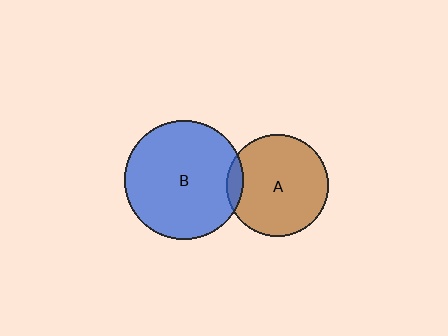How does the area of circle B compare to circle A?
Approximately 1.4 times.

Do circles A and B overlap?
Yes.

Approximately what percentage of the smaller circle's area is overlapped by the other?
Approximately 10%.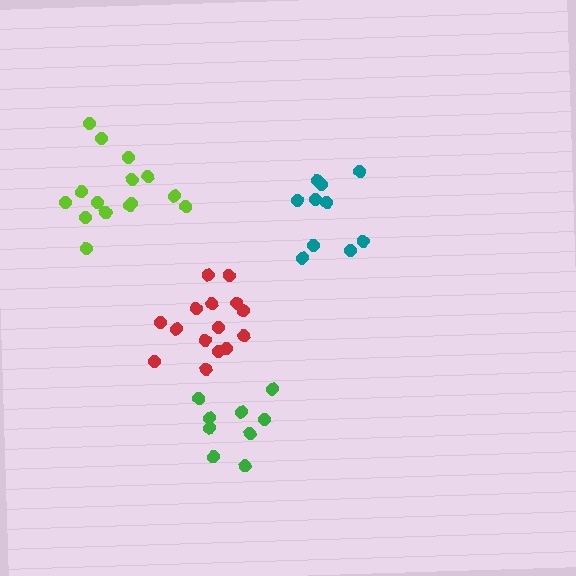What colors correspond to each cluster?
The clusters are colored: lime, red, teal, green.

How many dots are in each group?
Group 1: 15 dots, Group 2: 15 dots, Group 3: 10 dots, Group 4: 9 dots (49 total).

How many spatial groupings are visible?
There are 4 spatial groupings.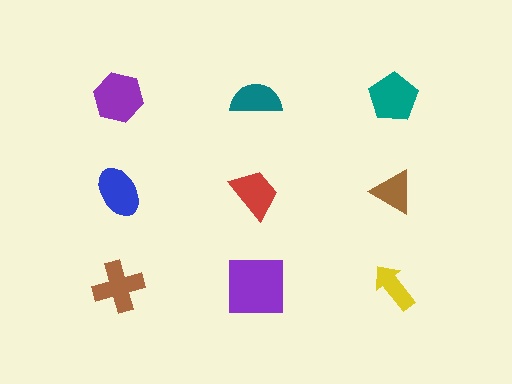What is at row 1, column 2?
A teal semicircle.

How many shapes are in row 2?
3 shapes.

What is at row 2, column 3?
A brown triangle.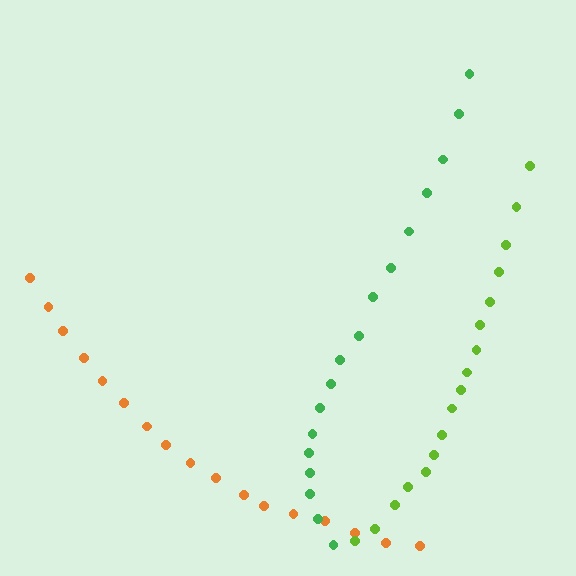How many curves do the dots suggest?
There are 3 distinct paths.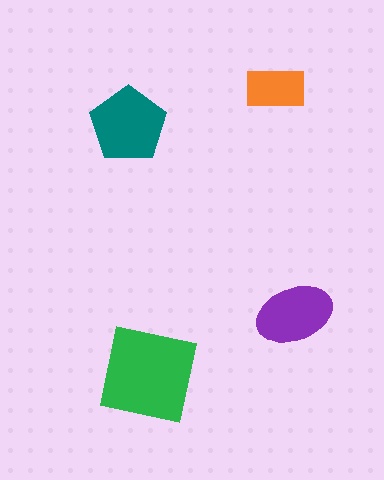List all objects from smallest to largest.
The orange rectangle, the purple ellipse, the teal pentagon, the green square.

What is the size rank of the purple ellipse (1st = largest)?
3rd.